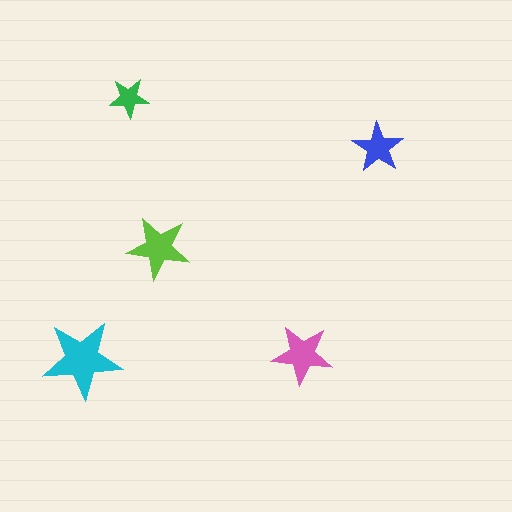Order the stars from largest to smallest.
the cyan one, the lime one, the pink one, the blue one, the green one.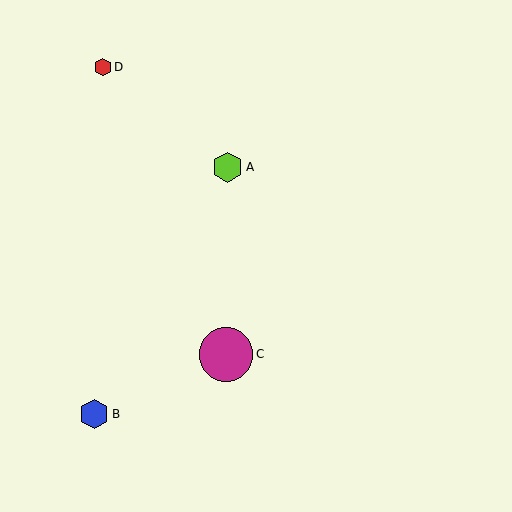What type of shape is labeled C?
Shape C is a magenta circle.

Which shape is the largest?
The magenta circle (labeled C) is the largest.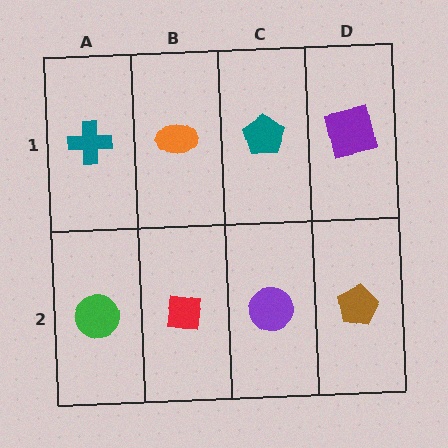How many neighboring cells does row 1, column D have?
2.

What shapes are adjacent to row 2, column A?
A teal cross (row 1, column A), a red square (row 2, column B).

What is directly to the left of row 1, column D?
A teal pentagon.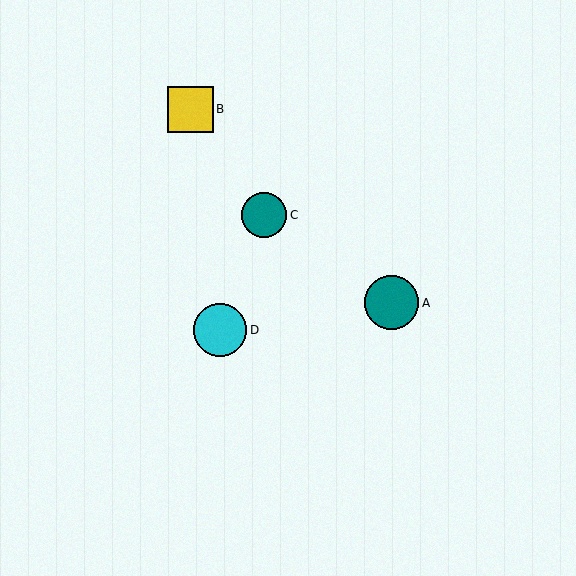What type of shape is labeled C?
Shape C is a teal circle.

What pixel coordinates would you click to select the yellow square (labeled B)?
Click at (190, 109) to select the yellow square B.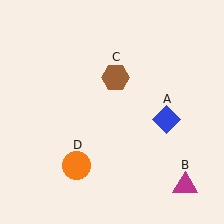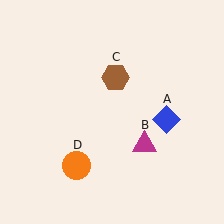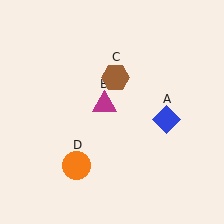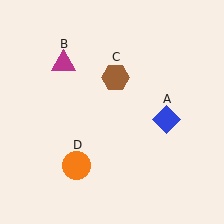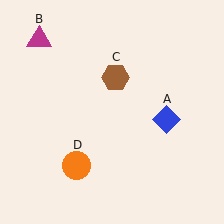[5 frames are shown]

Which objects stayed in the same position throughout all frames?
Blue diamond (object A) and brown hexagon (object C) and orange circle (object D) remained stationary.